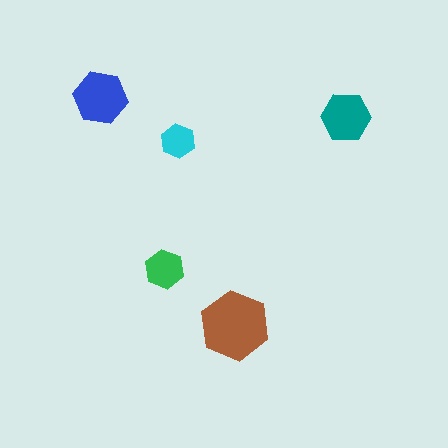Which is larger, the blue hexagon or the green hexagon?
The blue one.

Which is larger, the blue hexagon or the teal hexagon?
The blue one.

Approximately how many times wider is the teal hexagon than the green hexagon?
About 1.5 times wider.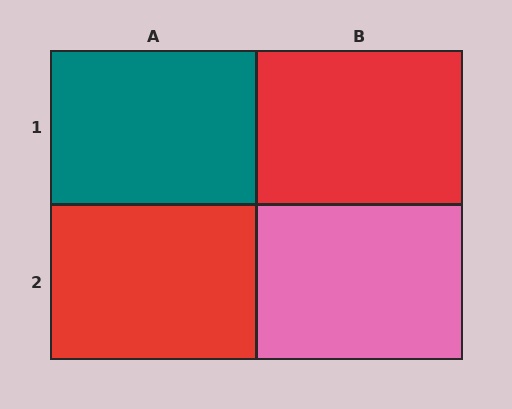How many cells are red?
2 cells are red.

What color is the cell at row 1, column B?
Red.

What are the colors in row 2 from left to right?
Red, pink.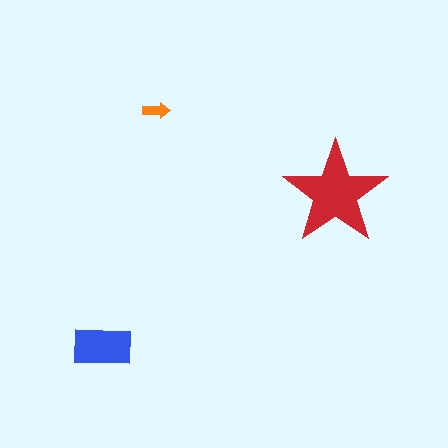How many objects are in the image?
There are 3 objects in the image.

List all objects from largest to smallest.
The red star, the blue rectangle, the orange arrow.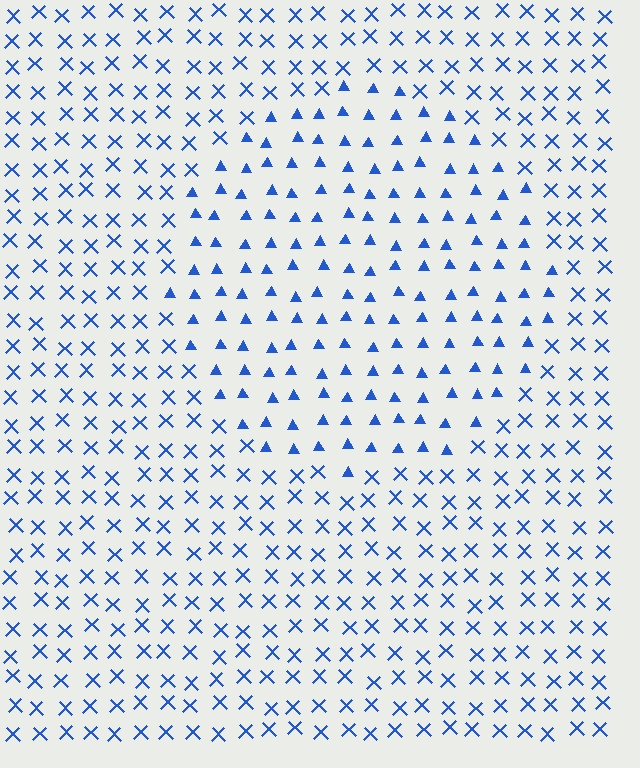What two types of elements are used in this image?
The image uses triangles inside the circle region and X marks outside it.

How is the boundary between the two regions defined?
The boundary is defined by a change in element shape: triangles inside vs. X marks outside. All elements share the same color and spacing.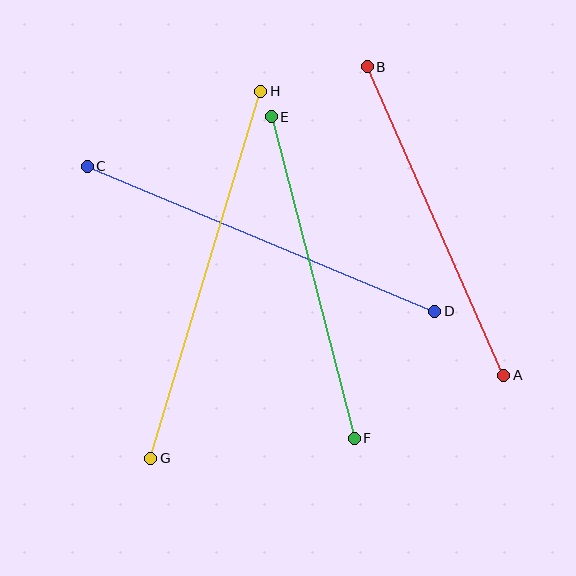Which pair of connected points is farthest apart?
Points G and H are farthest apart.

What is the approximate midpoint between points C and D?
The midpoint is at approximately (261, 239) pixels.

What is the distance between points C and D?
The distance is approximately 376 pixels.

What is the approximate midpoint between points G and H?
The midpoint is at approximately (206, 275) pixels.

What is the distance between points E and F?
The distance is approximately 332 pixels.